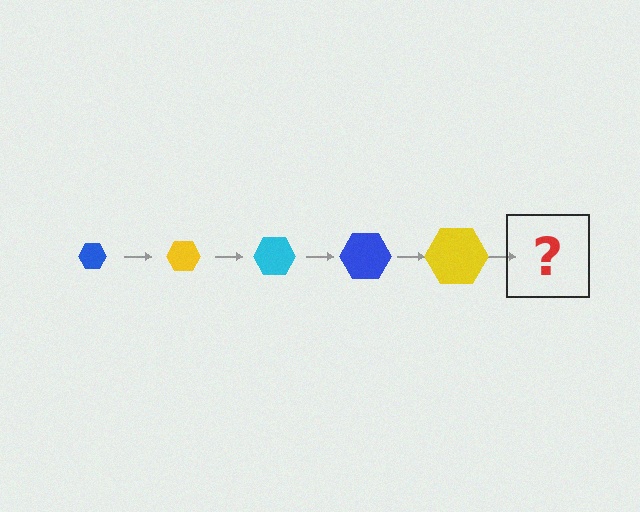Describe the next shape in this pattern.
It should be a cyan hexagon, larger than the previous one.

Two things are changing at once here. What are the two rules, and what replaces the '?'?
The two rules are that the hexagon grows larger each step and the color cycles through blue, yellow, and cyan. The '?' should be a cyan hexagon, larger than the previous one.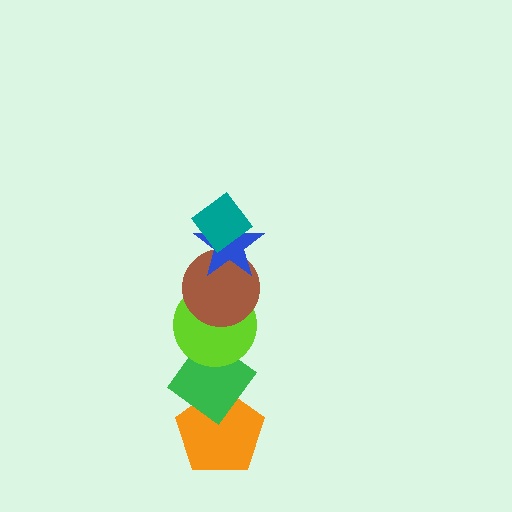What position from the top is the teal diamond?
The teal diamond is 1st from the top.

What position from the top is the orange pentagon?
The orange pentagon is 6th from the top.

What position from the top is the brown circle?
The brown circle is 3rd from the top.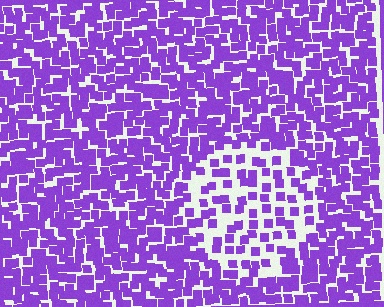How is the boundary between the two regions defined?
The boundary is defined by a change in element density (approximately 2.1x ratio). All elements are the same color, size, and shape.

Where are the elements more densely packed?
The elements are more densely packed outside the circle boundary.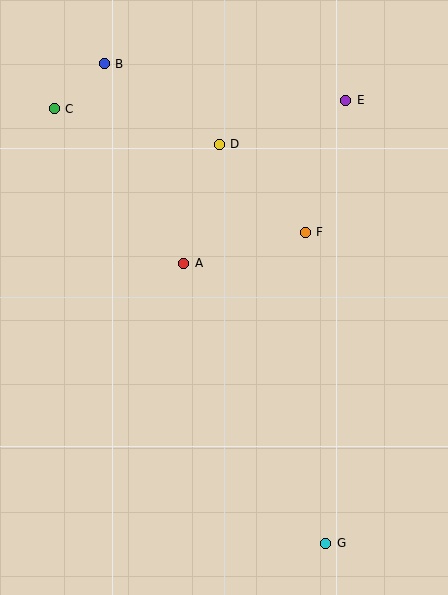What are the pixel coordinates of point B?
Point B is at (104, 64).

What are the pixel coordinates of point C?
Point C is at (54, 109).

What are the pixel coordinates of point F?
Point F is at (305, 232).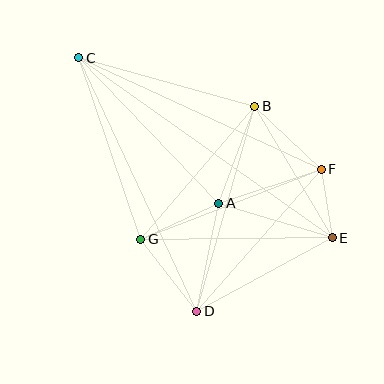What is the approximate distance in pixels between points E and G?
The distance between E and G is approximately 192 pixels.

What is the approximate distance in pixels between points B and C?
The distance between B and C is approximately 183 pixels.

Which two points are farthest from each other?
Points C and E are farthest from each other.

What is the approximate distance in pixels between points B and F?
The distance between B and F is approximately 92 pixels.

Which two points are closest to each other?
Points E and F are closest to each other.